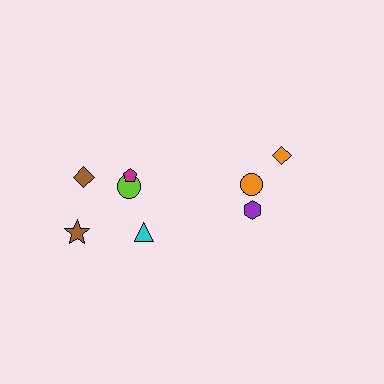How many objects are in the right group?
There are 3 objects.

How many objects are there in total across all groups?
There are 8 objects.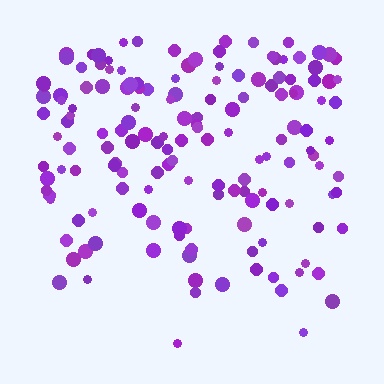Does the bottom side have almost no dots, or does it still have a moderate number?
Still a moderate number, just noticeably fewer than the top.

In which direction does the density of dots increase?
From bottom to top, with the top side densest.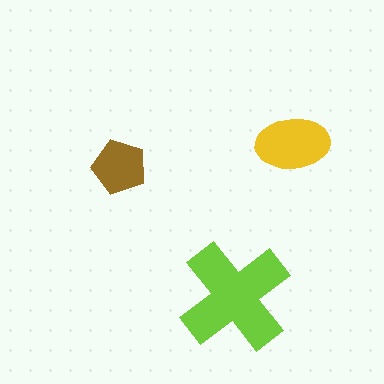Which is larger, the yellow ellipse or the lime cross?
The lime cross.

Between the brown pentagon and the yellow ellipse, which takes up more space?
The yellow ellipse.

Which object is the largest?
The lime cross.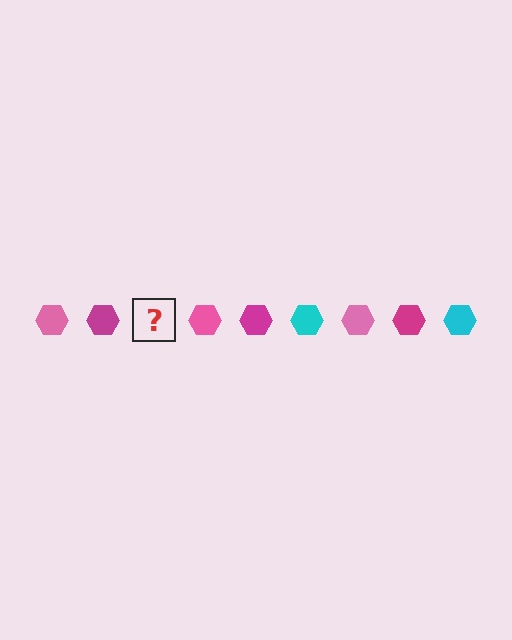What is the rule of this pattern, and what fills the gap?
The rule is that the pattern cycles through pink, magenta, cyan hexagons. The gap should be filled with a cyan hexagon.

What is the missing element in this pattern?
The missing element is a cyan hexagon.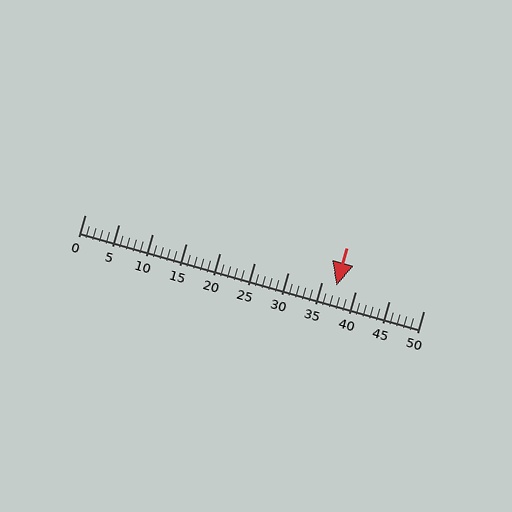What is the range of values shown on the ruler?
The ruler shows values from 0 to 50.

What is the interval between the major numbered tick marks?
The major tick marks are spaced 5 units apart.